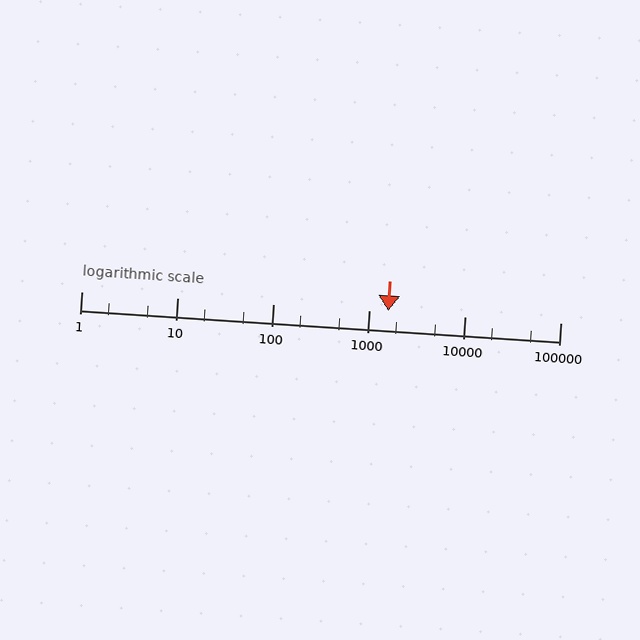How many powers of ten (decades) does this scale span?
The scale spans 5 decades, from 1 to 100000.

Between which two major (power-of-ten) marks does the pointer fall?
The pointer is between 1000 and 10000.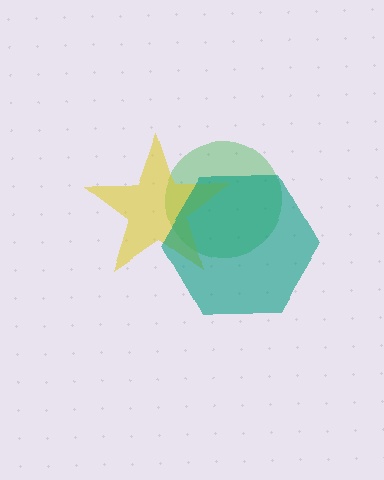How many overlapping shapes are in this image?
There are 3 overlapping shapes in the image.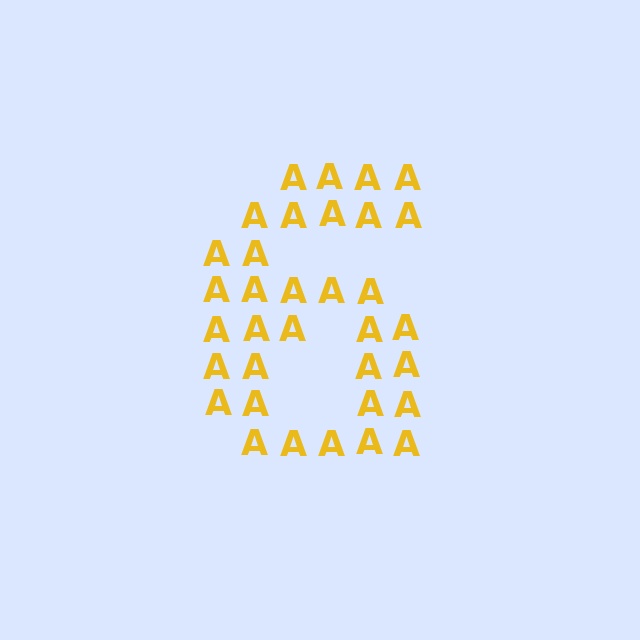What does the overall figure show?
The overall figure shows the digit 6.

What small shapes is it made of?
It is made of small letter A's.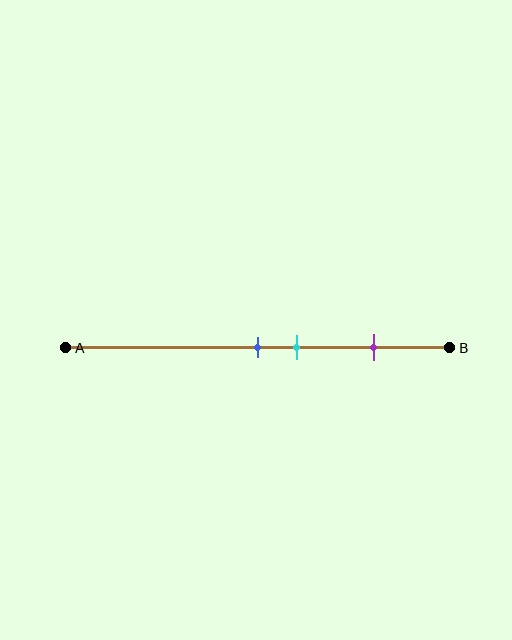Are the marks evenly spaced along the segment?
No, the marks are not evenly spaced.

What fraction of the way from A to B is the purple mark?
The purple mark is approximately 80% (0.8) of the way from A to B.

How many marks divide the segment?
There are 3 marks dividing the segment.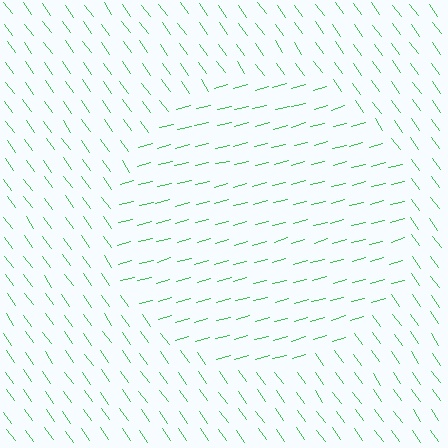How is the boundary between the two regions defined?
The boundary is defined purely by a change in line orientation (approximately 69 degrees difference). All lines are the same color and thickness.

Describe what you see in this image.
The image is filled with small green line segments. A circle region in the image has lines oriented differently from the surrounding lines, creating a visible texture boundary.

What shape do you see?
I see a circle.